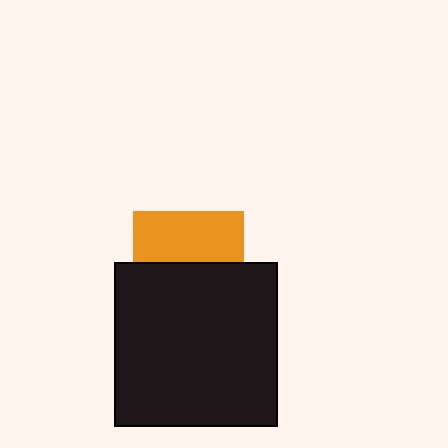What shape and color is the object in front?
The object in front is a black square.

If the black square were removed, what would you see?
You would see the complete orange square.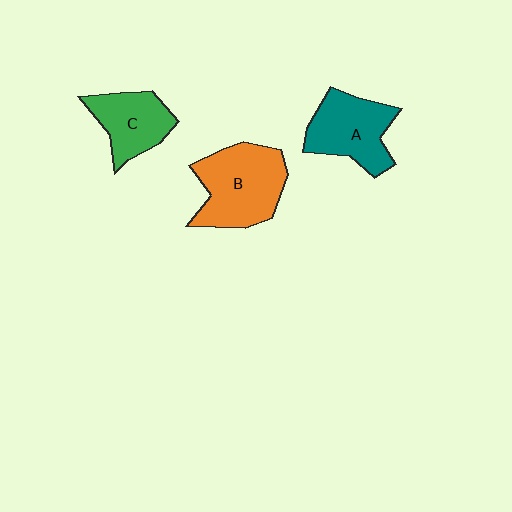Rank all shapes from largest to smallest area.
From largest to smallest: B (orange), A (teal), C (green).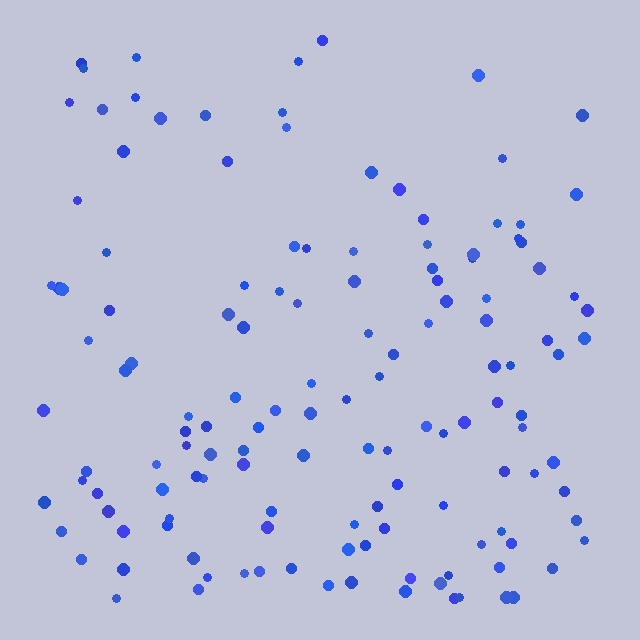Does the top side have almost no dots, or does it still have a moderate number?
Still a moderate number, just noticeably fewer than the bottom.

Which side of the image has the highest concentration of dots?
The bottom.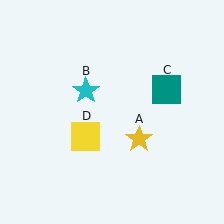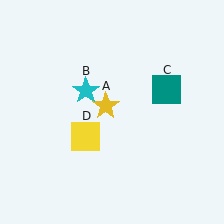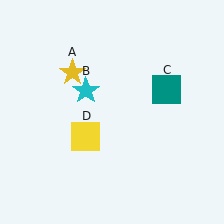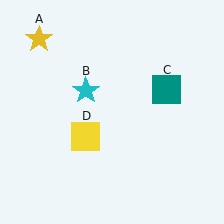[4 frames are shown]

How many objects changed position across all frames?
1 object changed position: yellow star (object A).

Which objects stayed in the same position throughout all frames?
Cyan star (object B) and teal square (object C) and yellow square (object D) remained stationary.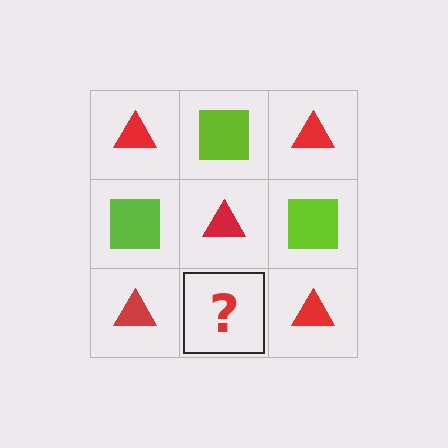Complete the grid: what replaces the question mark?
The question mark should be replaced with a lime square.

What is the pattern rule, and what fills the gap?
The rule is that it alternates red triangle and lime square in a checkerboard pattern. The gap should be filled with a lime square.